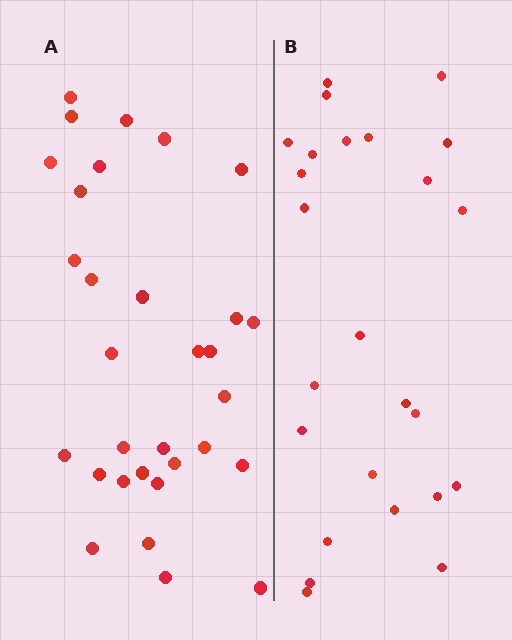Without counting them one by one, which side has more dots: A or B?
Region A (the left region) has more dots.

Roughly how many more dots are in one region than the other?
Region A has about 6 more dots than region B.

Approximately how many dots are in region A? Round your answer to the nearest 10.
About 30 dots. (The exact count is 31, which rounds to 30.)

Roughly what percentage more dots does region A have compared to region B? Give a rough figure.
About 25% more.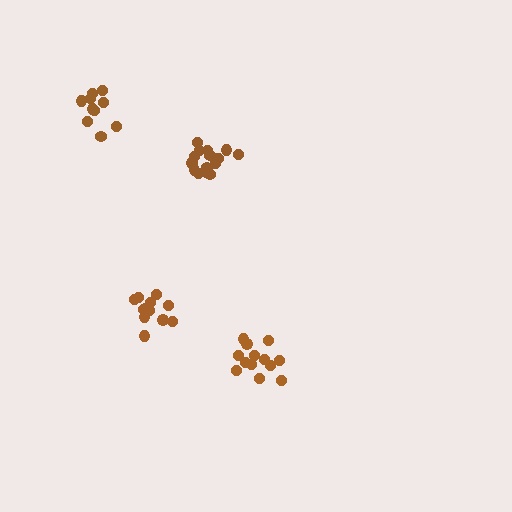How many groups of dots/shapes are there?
There are 4 groups.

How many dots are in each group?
Group 1: 15 dots, Group 2: 10 dots, Group 3: 12 dots, Group 4: 13 dots (50 total).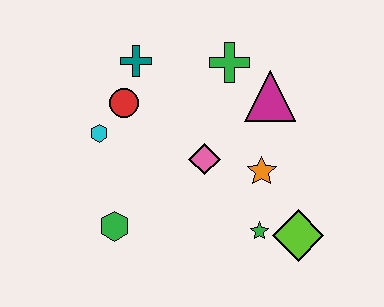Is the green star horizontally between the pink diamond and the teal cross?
No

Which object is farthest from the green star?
The teal cross is farthest from the green star.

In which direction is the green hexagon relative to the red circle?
The green hexagon is below the red circle.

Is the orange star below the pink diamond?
Yes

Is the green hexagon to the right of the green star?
No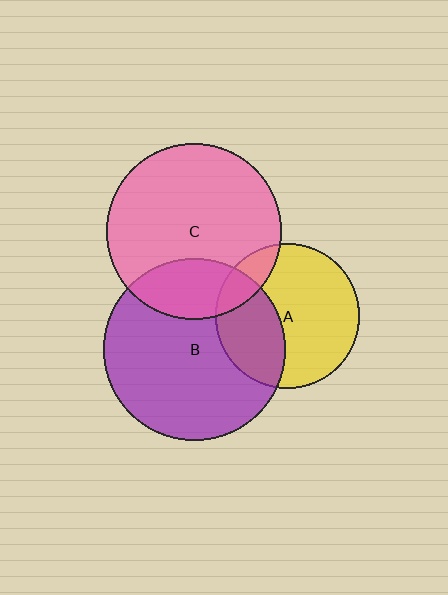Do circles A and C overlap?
Yes.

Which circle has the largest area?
Circle B (purple).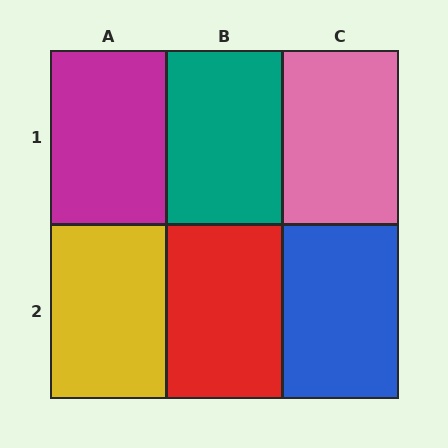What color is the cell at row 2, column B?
Red.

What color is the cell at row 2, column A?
Yellow.